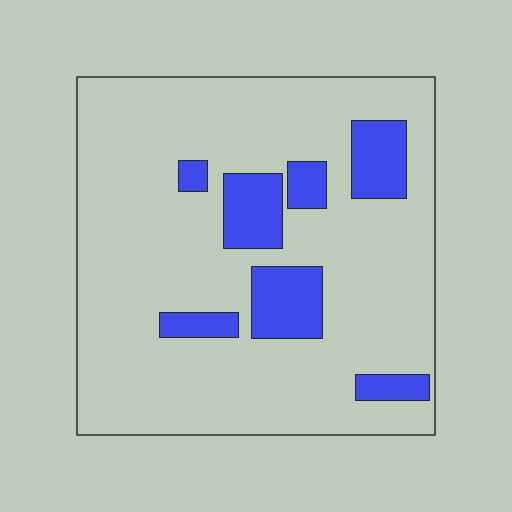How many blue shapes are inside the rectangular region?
7.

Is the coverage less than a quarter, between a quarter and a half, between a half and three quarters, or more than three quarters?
Less than a quarter.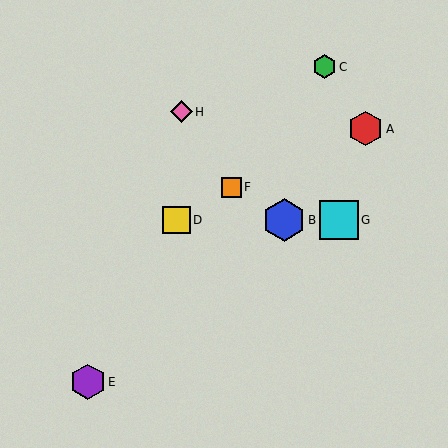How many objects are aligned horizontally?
3 objects (B, D, G) are aligned horizontally.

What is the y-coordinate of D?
Object D is at y≈220.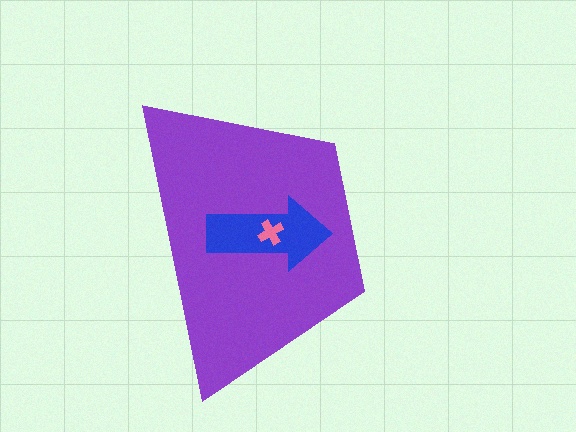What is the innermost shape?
The pink cross.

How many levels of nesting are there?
3.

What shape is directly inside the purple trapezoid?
The blue arrow.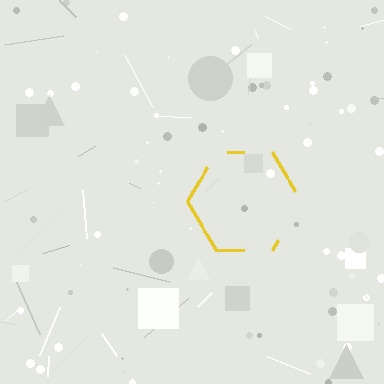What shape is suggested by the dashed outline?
The dashed outline suggests a hexagon.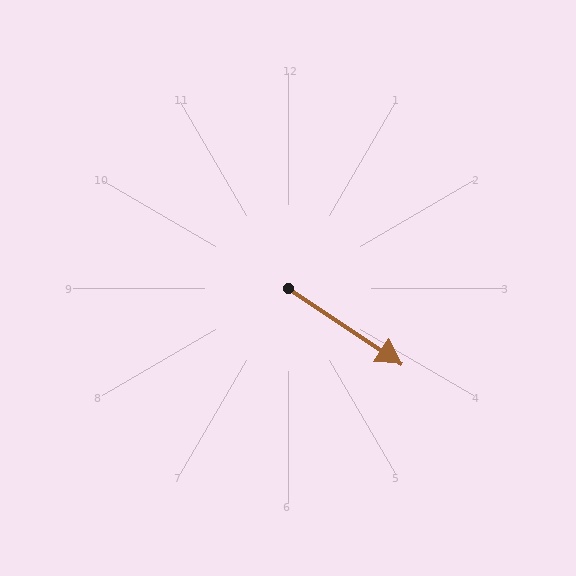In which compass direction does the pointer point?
Southeast.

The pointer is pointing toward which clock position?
Roughly 4 o'clock.